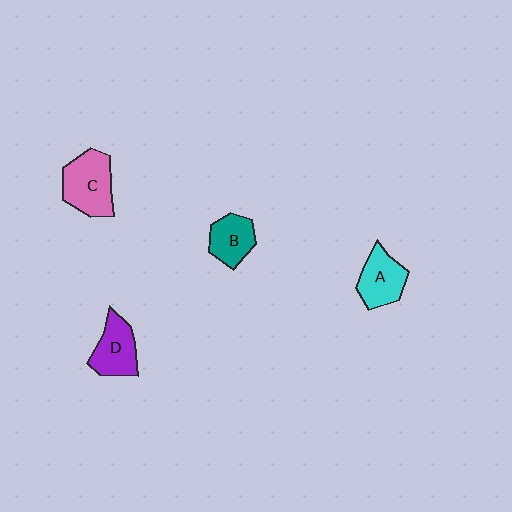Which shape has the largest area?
Shape C (pink).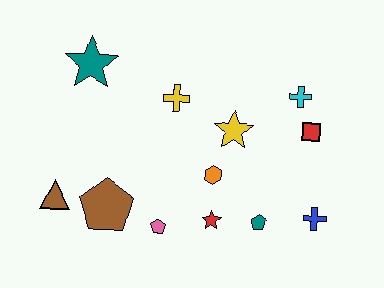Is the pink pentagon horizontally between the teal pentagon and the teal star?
Yes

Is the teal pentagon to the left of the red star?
No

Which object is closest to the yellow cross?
The yellow star is closest to the yellow cross.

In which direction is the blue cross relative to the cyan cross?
The blue cross is below the cyan cross.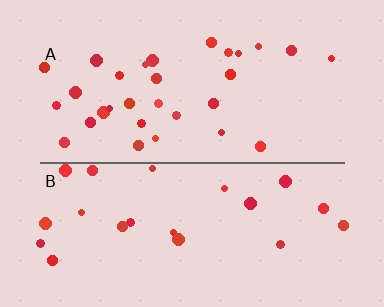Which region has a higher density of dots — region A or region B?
A (the top).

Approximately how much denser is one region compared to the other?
Approximately 1.4× — region A over region B.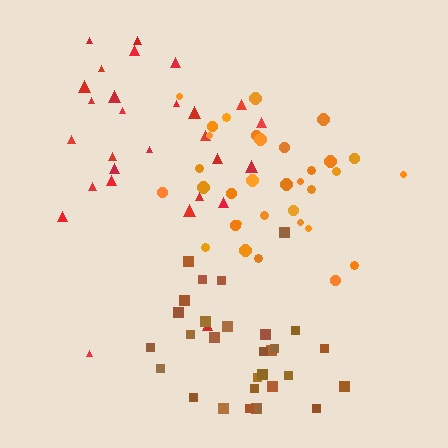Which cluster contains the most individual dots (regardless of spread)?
Orange (33).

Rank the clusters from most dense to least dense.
orange, brown, red.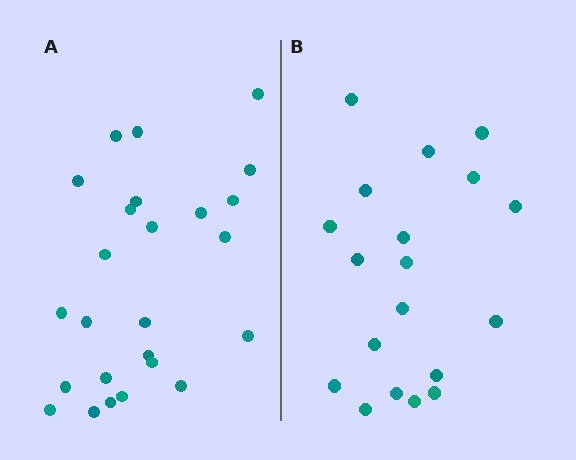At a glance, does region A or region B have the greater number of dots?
Region A (the left region) has more dots.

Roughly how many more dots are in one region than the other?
Region A has about 6 more dots than region B.